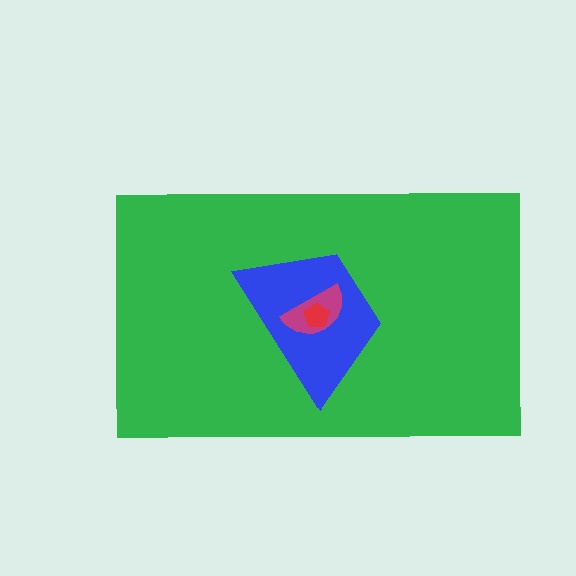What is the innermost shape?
The red pentagon.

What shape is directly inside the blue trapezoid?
The magenta semicircle.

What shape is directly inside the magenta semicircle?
The red pentagon.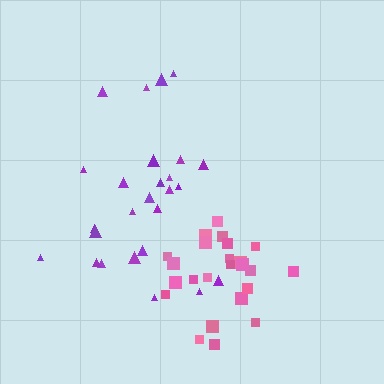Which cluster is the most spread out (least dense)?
Purple.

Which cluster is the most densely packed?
Pink.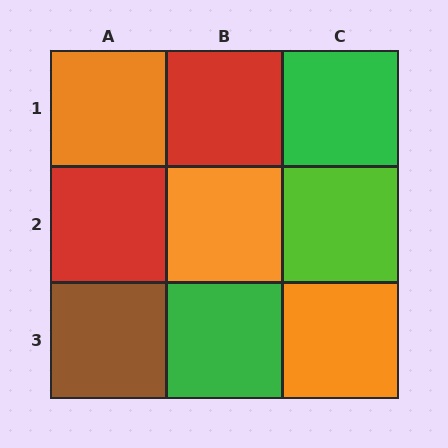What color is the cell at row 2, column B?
Orange.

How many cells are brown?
1 cell is brown.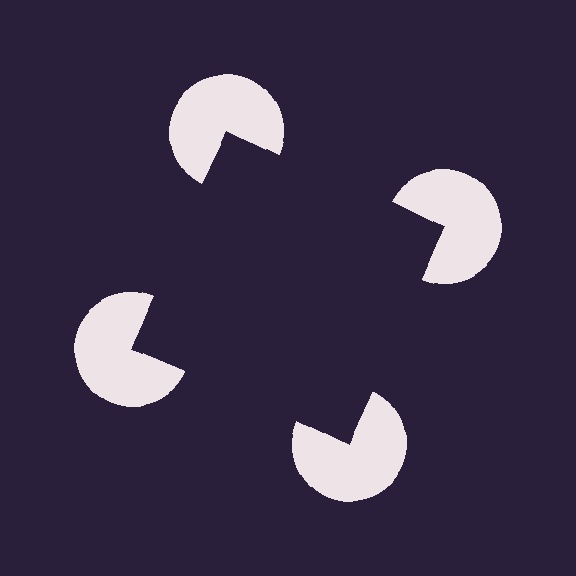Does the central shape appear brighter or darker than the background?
It typically appears slightly darker than the background, even though no actual brightness change is drawn.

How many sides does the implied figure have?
4 sides.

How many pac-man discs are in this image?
There are 4 — one at each vertex of the illusory square.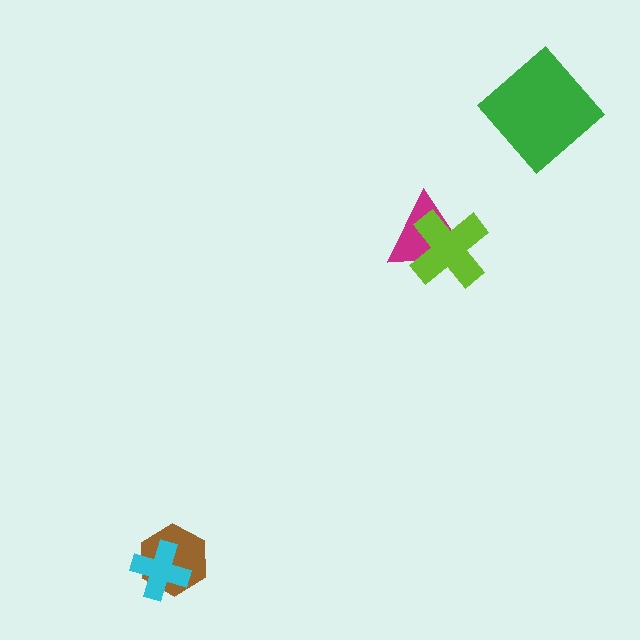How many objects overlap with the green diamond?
0 objects overlap with the green diamond.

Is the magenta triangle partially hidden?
Yes, it is partially covered by another shape.